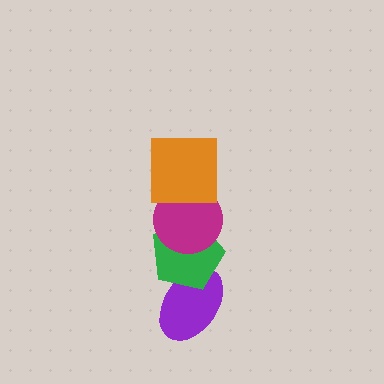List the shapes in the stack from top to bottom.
From top to bottom: the orange square, the magenta circle, the green pentagon, the purple ellipse.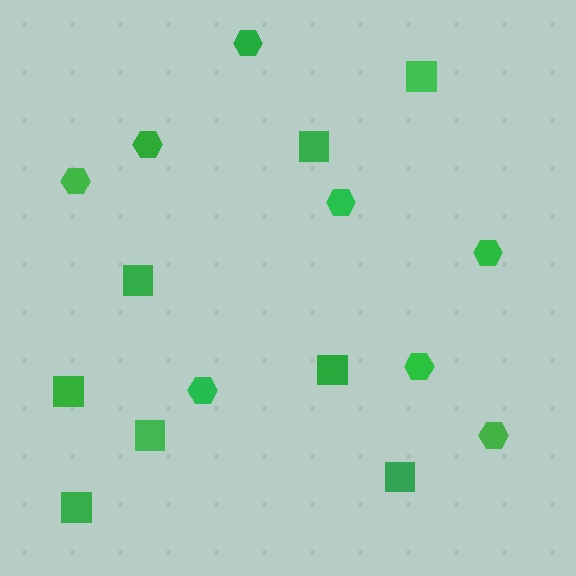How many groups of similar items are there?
There are 2 groups: one group of hexagons (8) and one group of squares (8).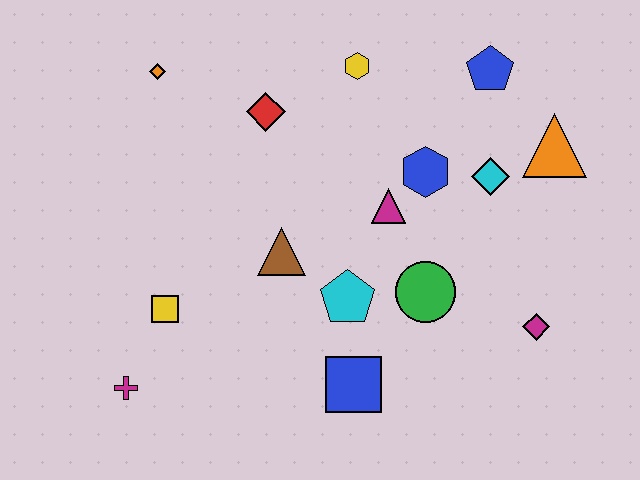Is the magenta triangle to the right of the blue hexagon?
No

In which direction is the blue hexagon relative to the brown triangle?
The blue hexagon is to the right of the brown triangle.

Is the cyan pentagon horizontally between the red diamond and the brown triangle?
No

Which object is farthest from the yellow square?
The orange triangle is farthest from the yellow square.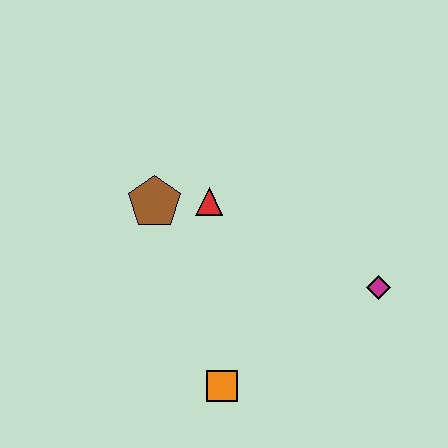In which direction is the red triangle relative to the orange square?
The red triangle is above the orange square.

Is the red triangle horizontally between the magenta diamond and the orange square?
No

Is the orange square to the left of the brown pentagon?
No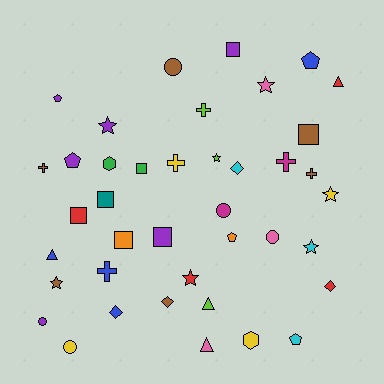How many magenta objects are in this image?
There are 2 magenta objects.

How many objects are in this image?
There are 40 objects.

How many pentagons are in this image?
There are 5 pentagons.